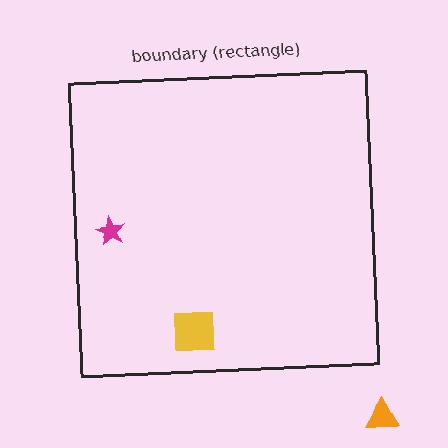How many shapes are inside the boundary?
2 inside, 1 outside.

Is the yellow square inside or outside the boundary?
Inside.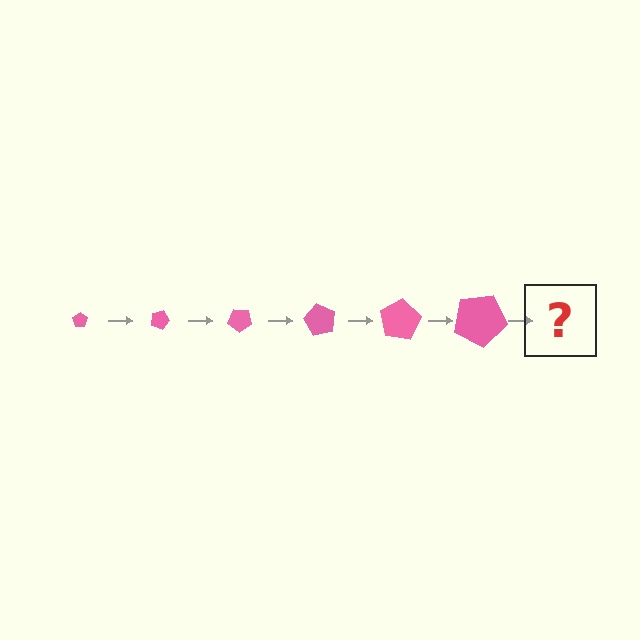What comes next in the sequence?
The next element should be a pentagon, larger than the previous one and rotated 120 degrees from the start.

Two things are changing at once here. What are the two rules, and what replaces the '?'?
The two rules are that the pentagon grows larger each step and it rotates 20 degrees each step. The '?' should be a pentagon, larger than the previous one and rotated 120 degrees from the start.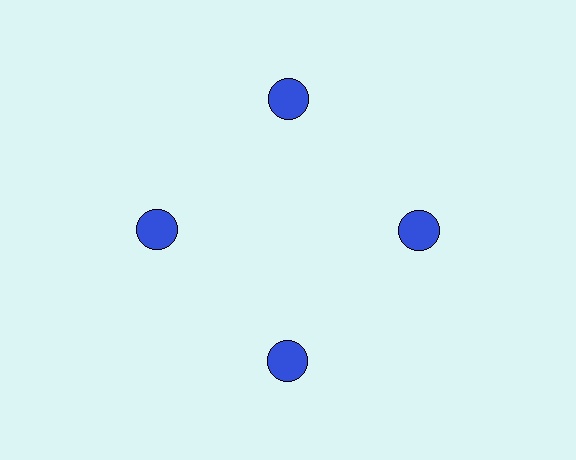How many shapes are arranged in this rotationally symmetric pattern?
There are 4 shapes, arranged in 4 groups of 1.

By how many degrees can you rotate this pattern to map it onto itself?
The pattern maps onto itself every 90 degrees of rotation.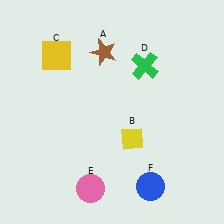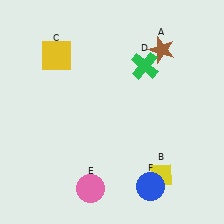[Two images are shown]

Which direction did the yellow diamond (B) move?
The yellow diamond (B) moved down.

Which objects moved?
The objects that moved are: the brown star (A), the yellow diamond (B).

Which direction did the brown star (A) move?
The brown star (A) moved right.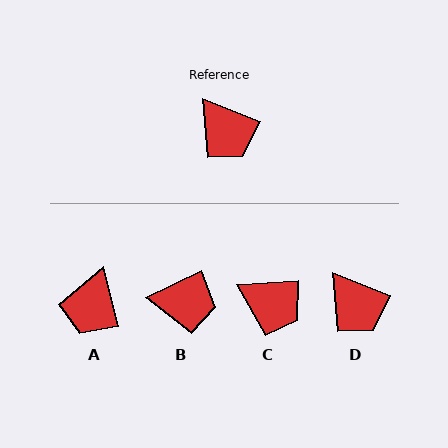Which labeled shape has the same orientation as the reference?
D.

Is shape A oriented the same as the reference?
No, it is off by about 55 degrees.